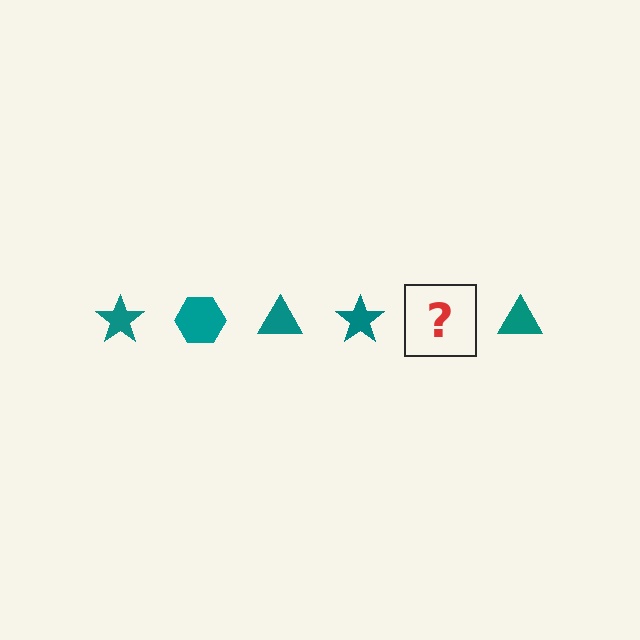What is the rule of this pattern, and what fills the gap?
The rule is that the pattern cycles through star, hexagon, triangle shapes in teal. The gap should be filled with a teal hexagon.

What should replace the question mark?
The question mark should be replaced with a teal hexagon.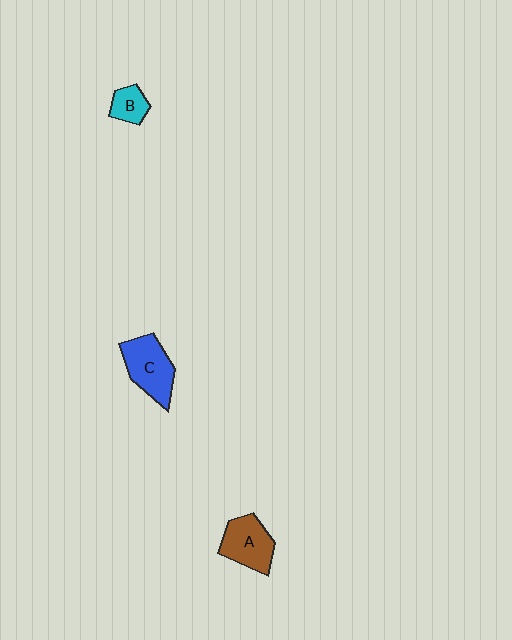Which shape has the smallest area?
Shape B (cyan).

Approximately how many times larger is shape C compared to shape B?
Approximately 2.2 times.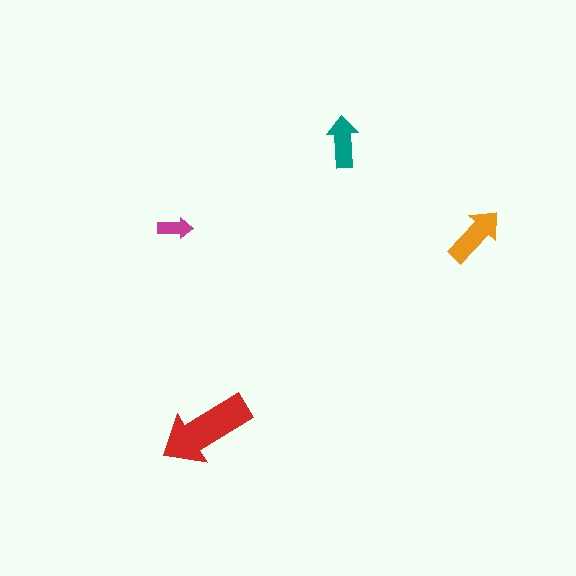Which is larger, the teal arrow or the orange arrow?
The orange one.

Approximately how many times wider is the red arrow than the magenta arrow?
About 3 times wider.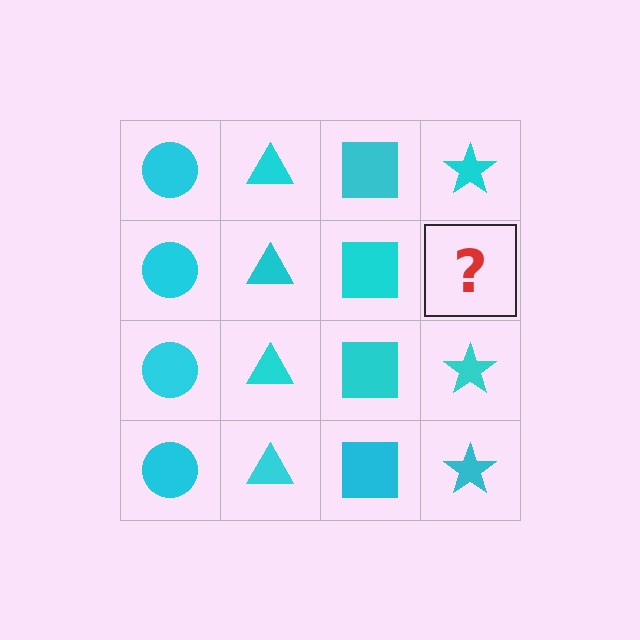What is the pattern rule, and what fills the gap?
The rule is that each column has a consistent shape. The gap should be filled with a cyan star.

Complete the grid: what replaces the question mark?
The question mark should be replaced with a cyan star.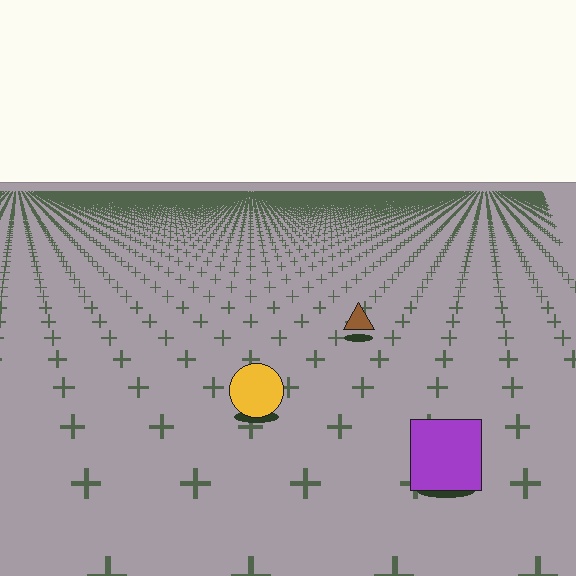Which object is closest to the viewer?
The purple square is closest. The texture marks near it are larger and more spread out.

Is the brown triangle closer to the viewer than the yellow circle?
No. The yellow circle is closer — you can tell from the texture gradient: the ground texture is coarser near it.